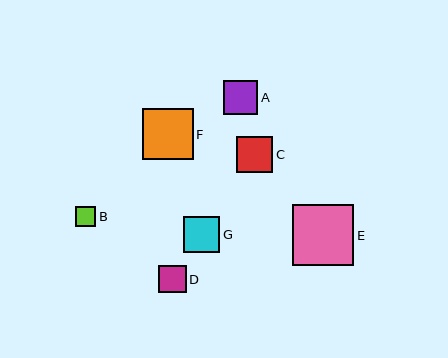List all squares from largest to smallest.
From largest to smallest: E, F, C, G, A, D, B.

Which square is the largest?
Square E is the largest with a size of approximately 62 pixels.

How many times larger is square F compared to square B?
Square F is approximately 2.5 times the size of square B.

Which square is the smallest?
Square B is the smallest with a size of approximately 20 pixels.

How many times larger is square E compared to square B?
Square E is approximately 3.0 times the size of square B.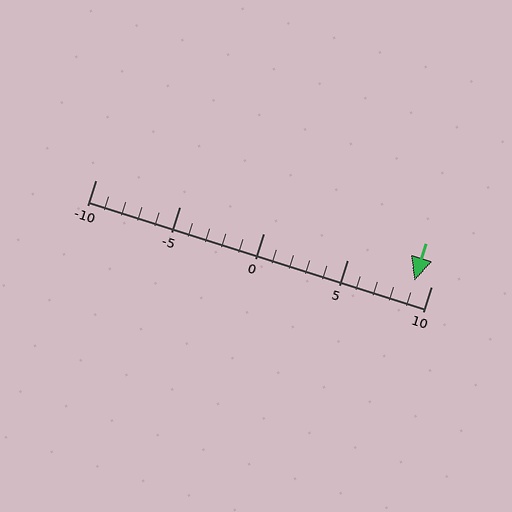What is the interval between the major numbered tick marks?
The major tick marks are spaced 5 units apart.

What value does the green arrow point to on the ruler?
The green arrow points to approximately 9.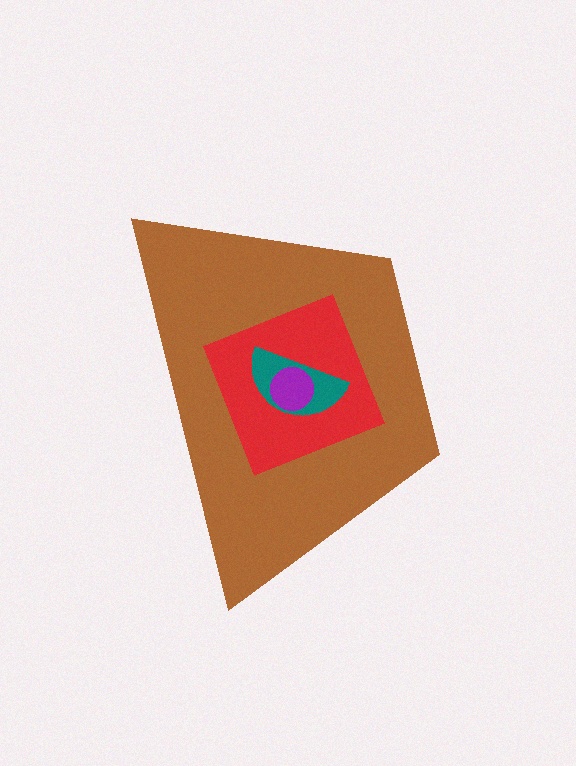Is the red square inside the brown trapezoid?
Yes.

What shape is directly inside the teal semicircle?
The purple circle.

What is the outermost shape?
The brown trapezoid.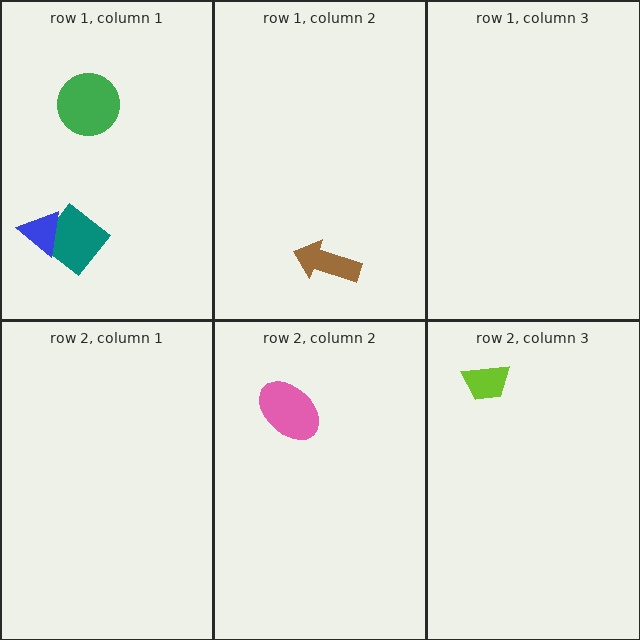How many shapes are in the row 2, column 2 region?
1.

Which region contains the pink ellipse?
The row 2, column 2 region.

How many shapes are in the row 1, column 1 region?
3.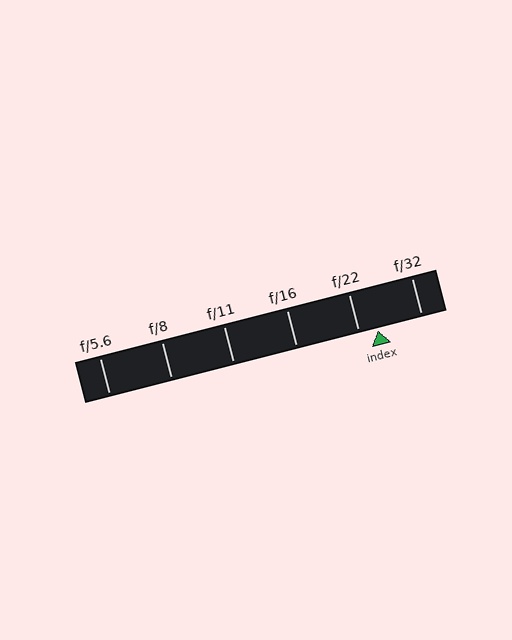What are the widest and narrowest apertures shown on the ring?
The widest aperture shown is f/5.6 and the narrowest is f/32.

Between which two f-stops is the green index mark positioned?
The index mark is between f/22 and f/32.